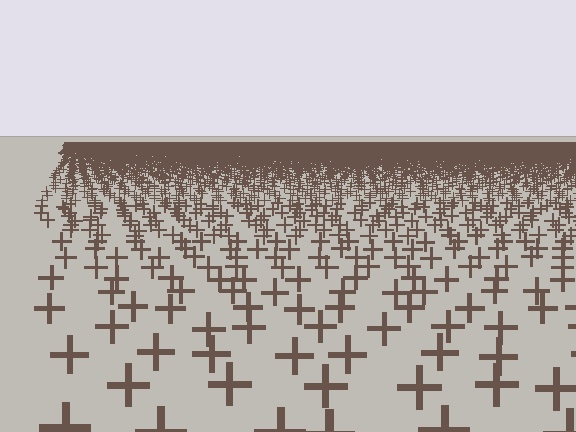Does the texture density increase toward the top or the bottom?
Density increases toward the top.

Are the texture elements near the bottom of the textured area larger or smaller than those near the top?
Larger. Near the bottom, elements are closer to the viewer and appear at a bigger on-screen size.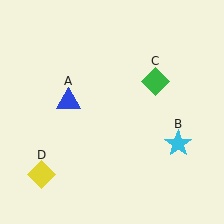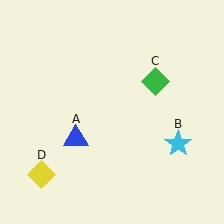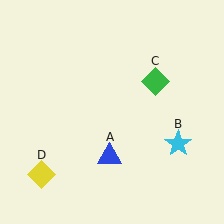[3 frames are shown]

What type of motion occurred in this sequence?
The blue triangle (object A) rotated counterclockwise around the center of the scene.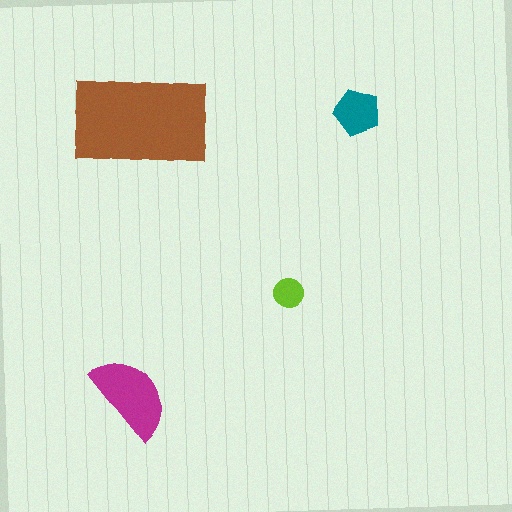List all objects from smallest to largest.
The lime circle, the teal pentagon, the magenta semicircle, the brown rectangle.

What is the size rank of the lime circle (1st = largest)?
4th.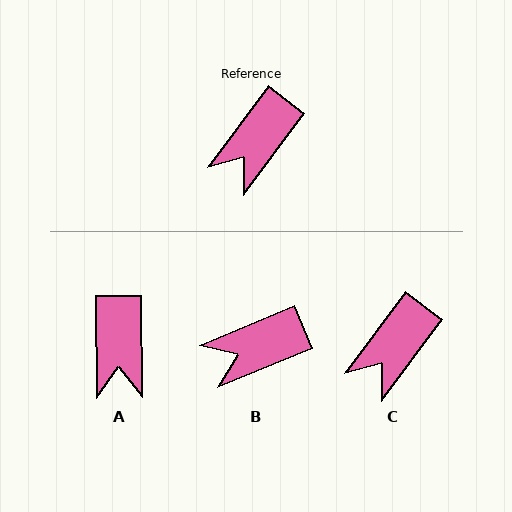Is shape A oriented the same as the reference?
No, it is off by about 37 degrees.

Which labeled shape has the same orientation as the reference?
C.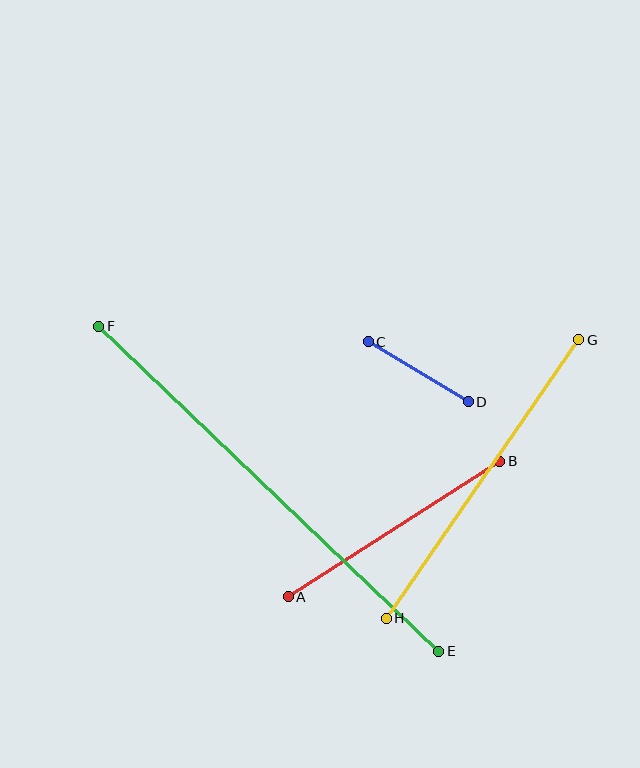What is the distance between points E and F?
The distance is approximately 470 pixels.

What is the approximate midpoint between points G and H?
The midpoint is at approximately (482, 479) pixels.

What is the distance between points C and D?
The distance is approximately 117 pixels.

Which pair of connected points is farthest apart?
Points E and F are farthest apart.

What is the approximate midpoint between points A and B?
The midpoint is at approximately (394, 529) pixels.